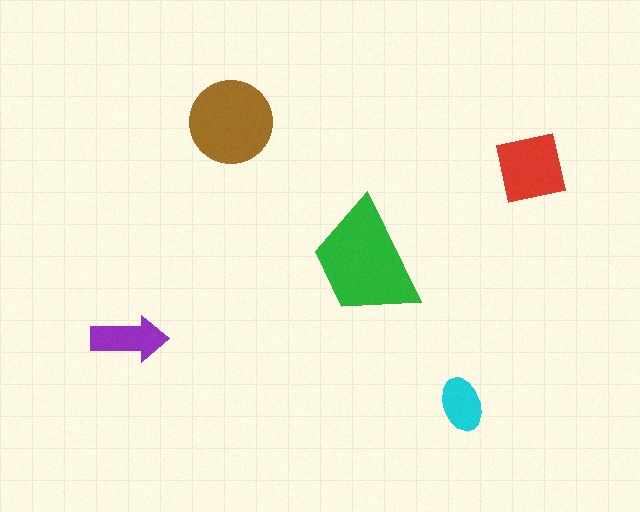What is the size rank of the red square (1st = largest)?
3rd.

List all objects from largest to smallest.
The green trapezoid, the brown circle, the red square, the purple arrow, the cyan ellipse.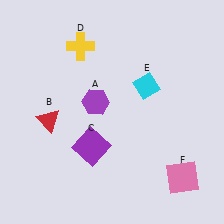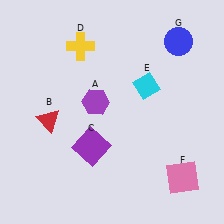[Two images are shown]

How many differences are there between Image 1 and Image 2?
There is 1 difference between the two images.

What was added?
A blue circle (G) was added in Image 2.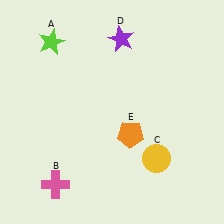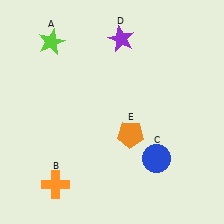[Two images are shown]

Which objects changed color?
B changed from pink to orange. C changed from yellow to blue.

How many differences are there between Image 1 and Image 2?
There are 2 differences between the two images.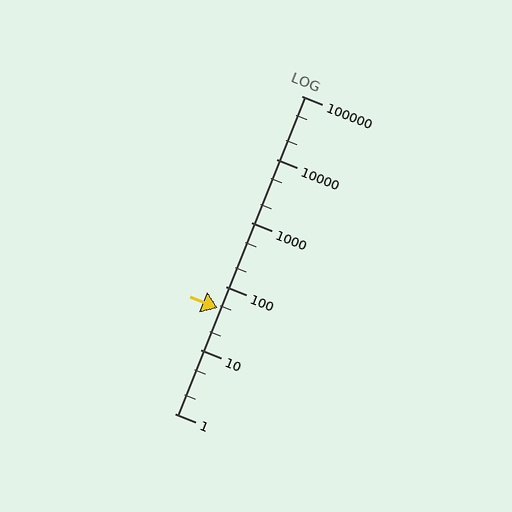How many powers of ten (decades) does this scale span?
The scale spans 5 decades, from 1 to 100000.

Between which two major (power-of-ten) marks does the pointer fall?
The pointer is between 10 and 100.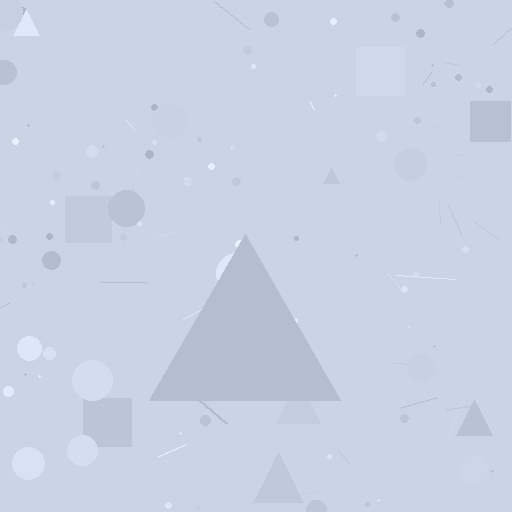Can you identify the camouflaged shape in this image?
The camouflaged shape is a triangle.